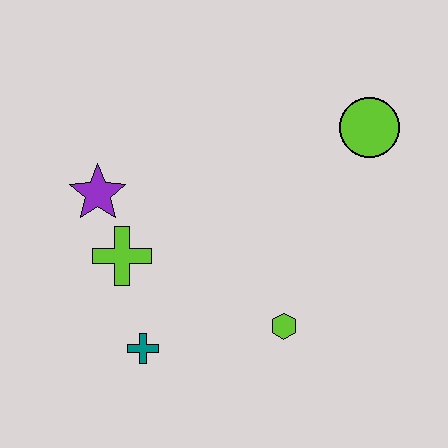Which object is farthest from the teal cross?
The lime circle is farthest from the teal cross.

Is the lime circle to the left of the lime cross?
No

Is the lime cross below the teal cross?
No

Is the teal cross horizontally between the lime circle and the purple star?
Yes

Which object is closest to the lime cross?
The purple star is closest to the lime cross.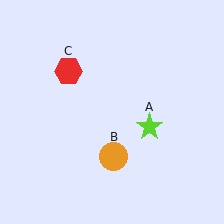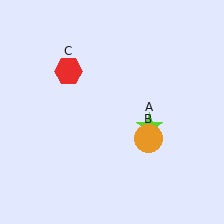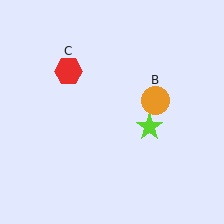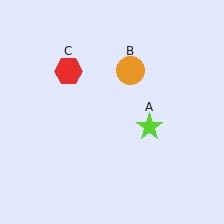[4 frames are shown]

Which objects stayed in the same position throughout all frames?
Lime star (object A) and red hexagon (object C) remained stationary.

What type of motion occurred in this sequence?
The orange circle (object B) rotated counterclockwise around the center of the scene.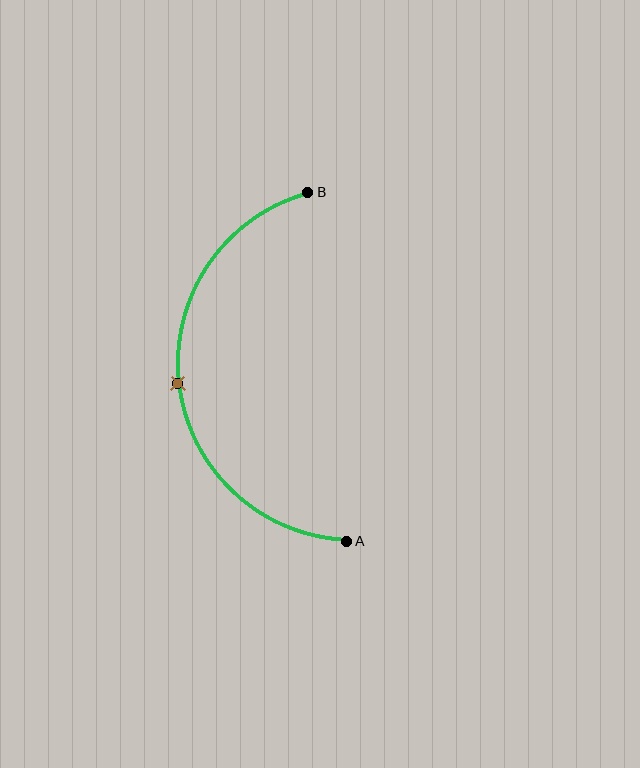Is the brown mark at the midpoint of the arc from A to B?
Yes. The brown mark lies on the arc at equal arc-length from both A and B — it is the arc midpoint.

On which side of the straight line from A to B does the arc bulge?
The arc bulges to the left of the straight line connecting A and B.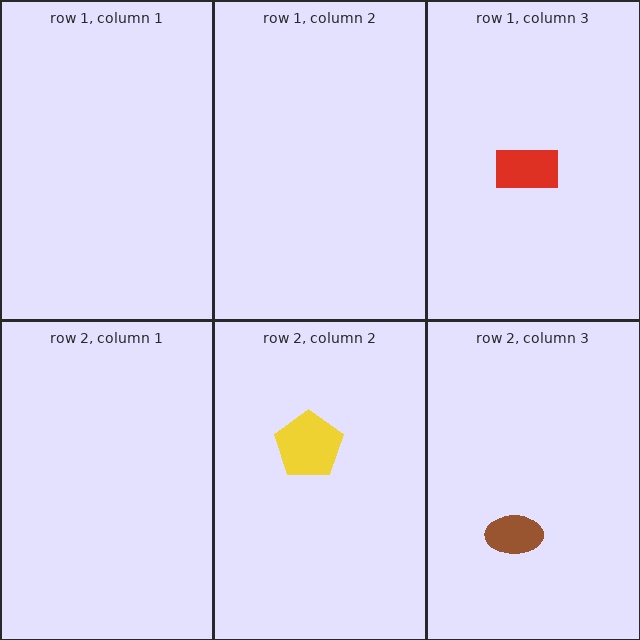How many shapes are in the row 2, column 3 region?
1.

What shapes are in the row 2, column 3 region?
The brown ellipse.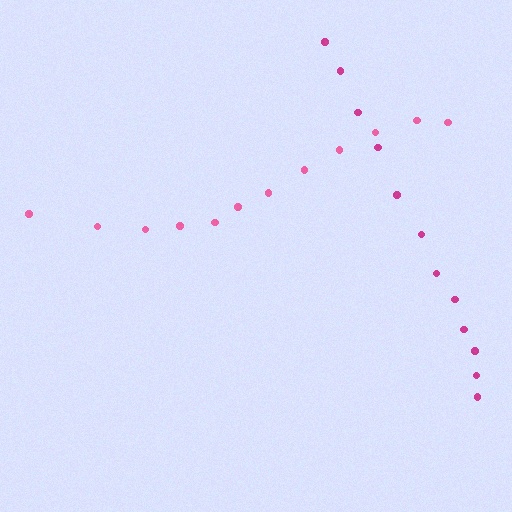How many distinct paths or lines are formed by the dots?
There are 2 distinct paths.